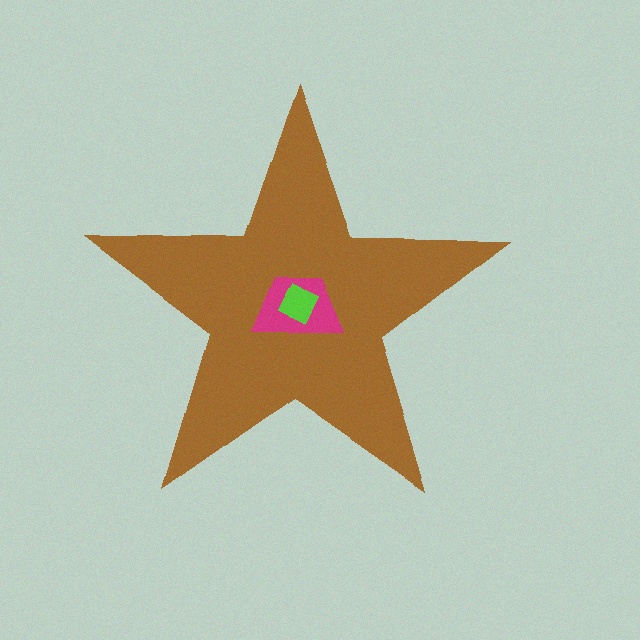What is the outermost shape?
The brown star.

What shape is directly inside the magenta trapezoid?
The lime diamond.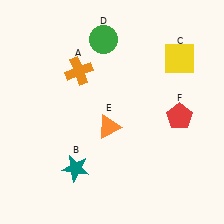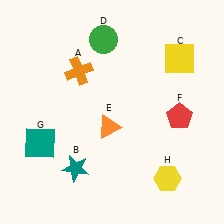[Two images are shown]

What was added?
A teal square (G), a yellow hexagon (H) were added in Image 2.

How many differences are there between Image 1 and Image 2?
There are 2 differences between the two images.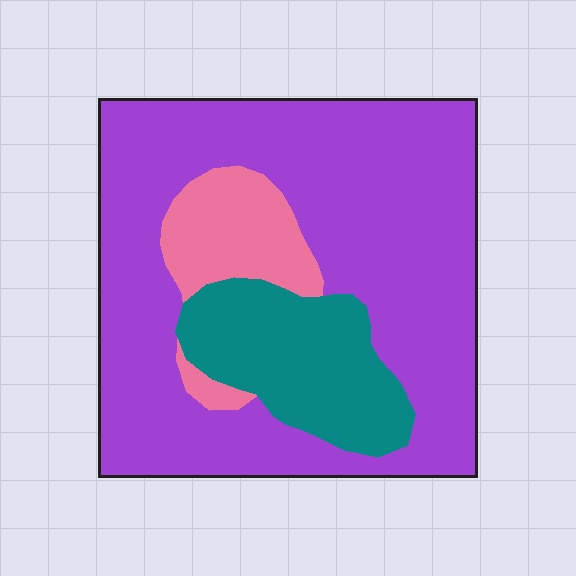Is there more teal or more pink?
Teal.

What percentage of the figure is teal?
Teal covers about 20% of the figure.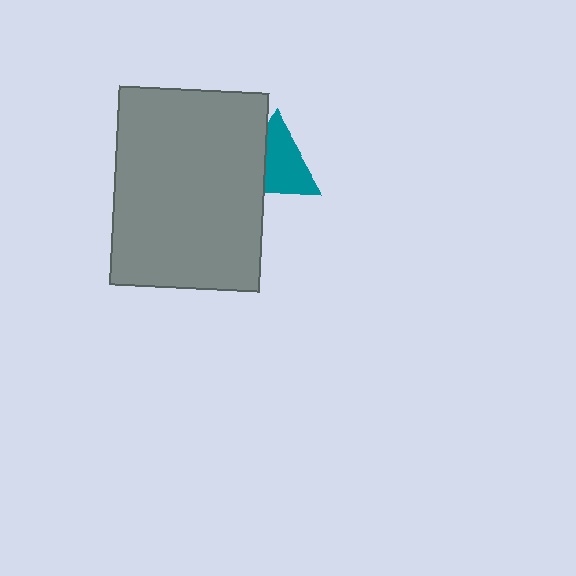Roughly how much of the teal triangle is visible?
Most of it is visible (roughly 67%).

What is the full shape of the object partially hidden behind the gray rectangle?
The partially hidden object is a teal triangle.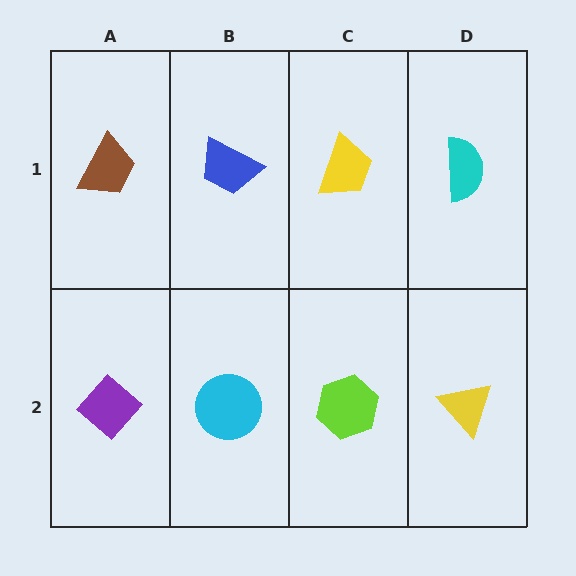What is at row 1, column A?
A brown trapezoid.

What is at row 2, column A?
A purple diamond.